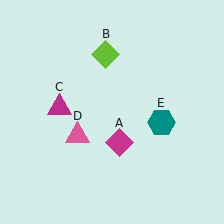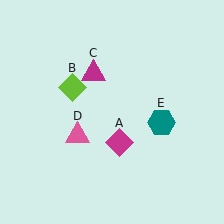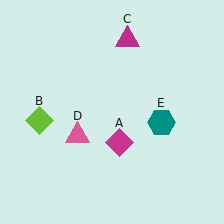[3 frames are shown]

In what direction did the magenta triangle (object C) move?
The magenta triangle (object C) moved up and to the right.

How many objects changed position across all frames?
2 objects changed position: lime diamond (object B), magenta triangle (object C).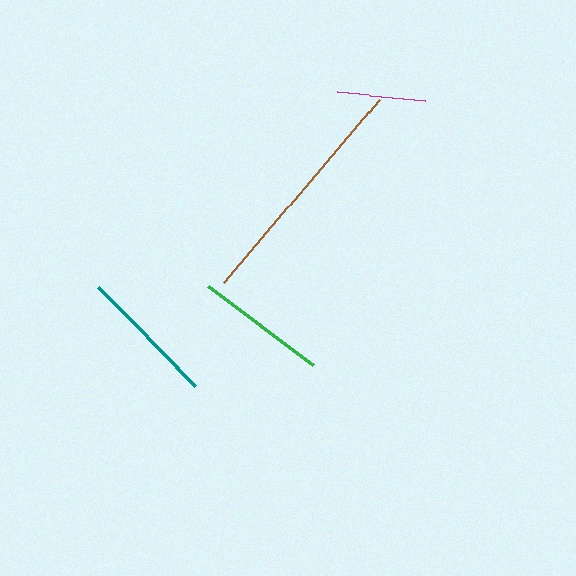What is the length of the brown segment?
The brown segment is approximately 241 pixels long.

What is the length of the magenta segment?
The magenta segment is approximately 89 pixels long.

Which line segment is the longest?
The brown line is the longest at approximately 241 pixels.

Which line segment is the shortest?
The magenta line is the shortest at approximately 89 pixels.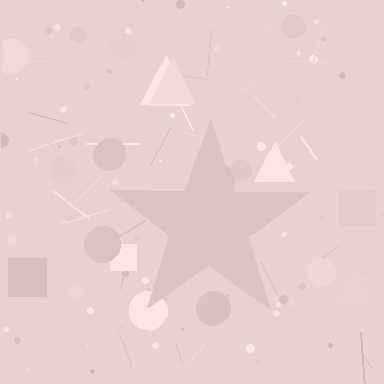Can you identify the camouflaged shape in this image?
The camouflaged shape is a star.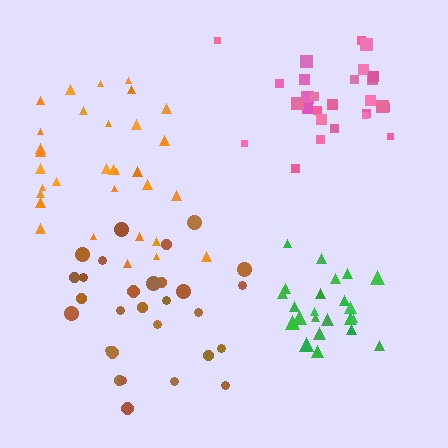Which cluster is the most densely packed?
Green.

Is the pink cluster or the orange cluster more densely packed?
Pink.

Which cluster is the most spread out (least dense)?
Orange.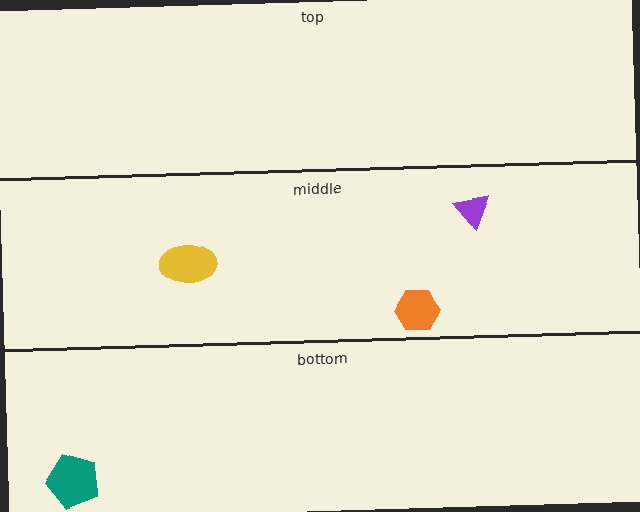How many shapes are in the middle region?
3.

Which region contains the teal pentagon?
The bottom region.